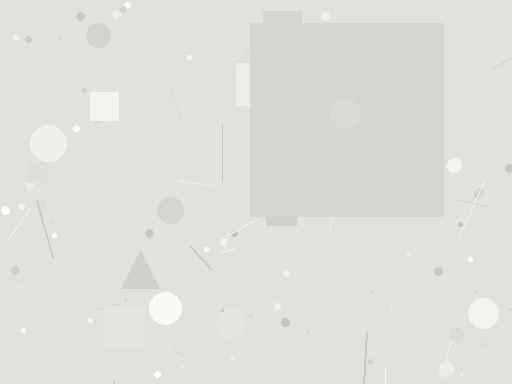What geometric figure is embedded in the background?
A square is embedded in the background.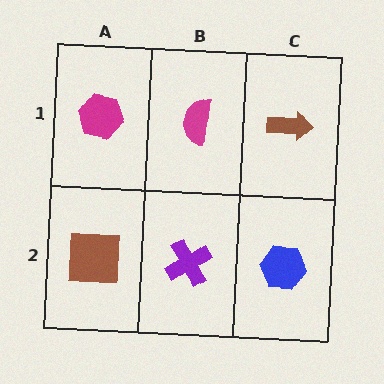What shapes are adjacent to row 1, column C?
A blue hexagon (row 2, column C), a magenta semicircle (row 1, column B).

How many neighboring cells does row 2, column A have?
2.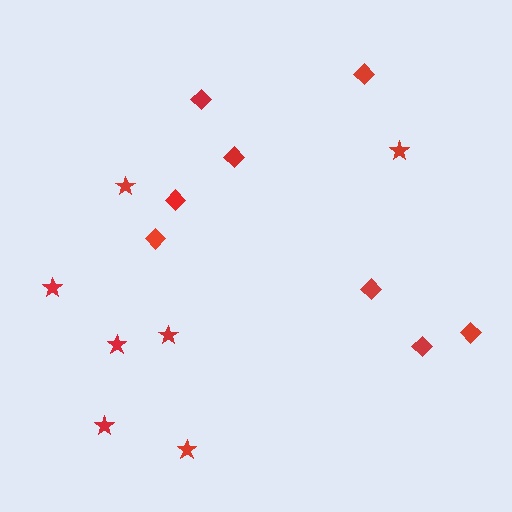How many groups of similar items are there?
There are 2 groups: one group of stars (7) and one group of diamonds (8).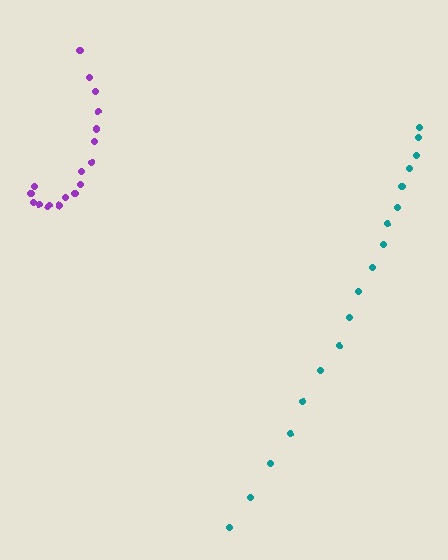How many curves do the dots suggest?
There are 2 distinct paths.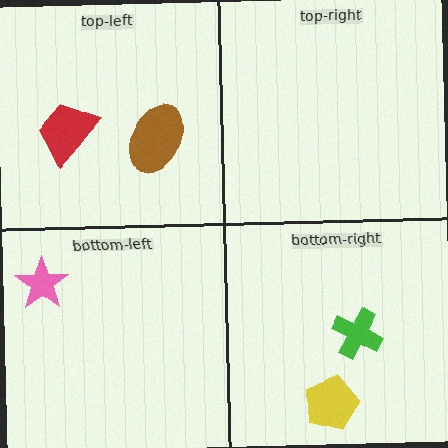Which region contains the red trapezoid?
The top-left region.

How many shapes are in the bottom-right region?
2.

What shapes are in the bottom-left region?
The pink star.